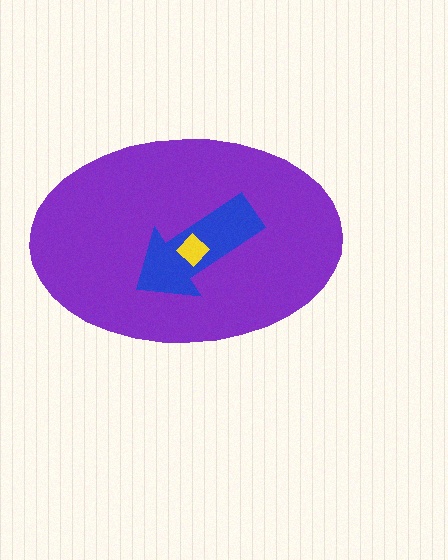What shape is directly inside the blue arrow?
The yellow diamond.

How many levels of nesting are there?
3.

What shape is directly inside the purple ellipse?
The blue arrow.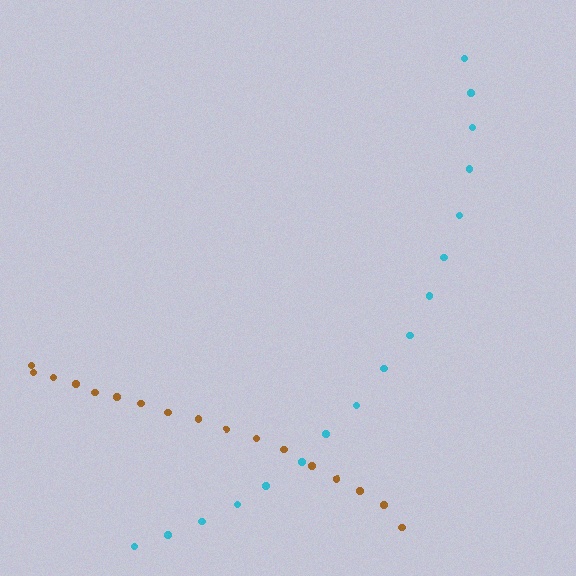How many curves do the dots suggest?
There are 2 distinct paths.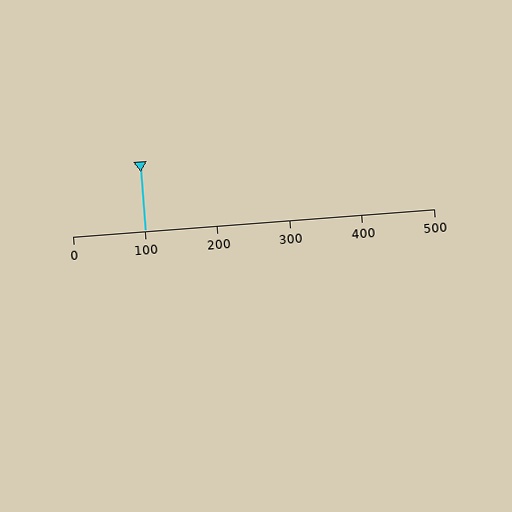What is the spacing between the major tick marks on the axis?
The major ticks are spaced 100 apart.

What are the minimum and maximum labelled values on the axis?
The axis runs from 0 to 500.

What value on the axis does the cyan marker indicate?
The marker indicates approximately 100.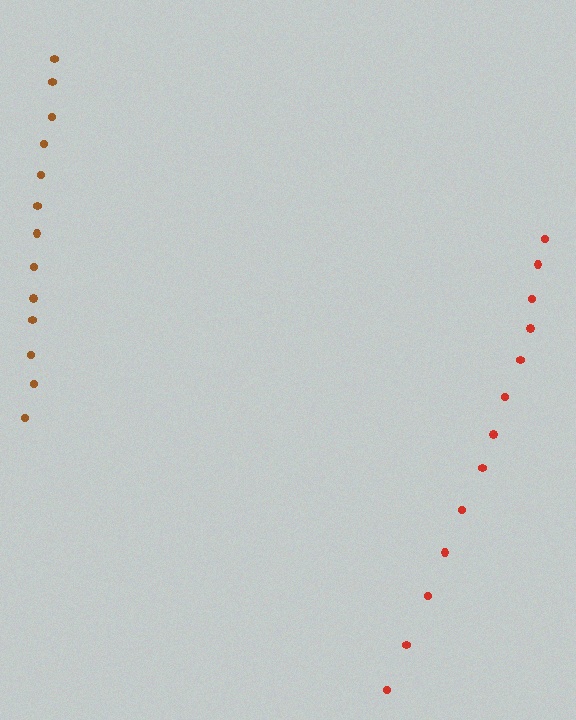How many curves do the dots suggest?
There are 2 distinct paths.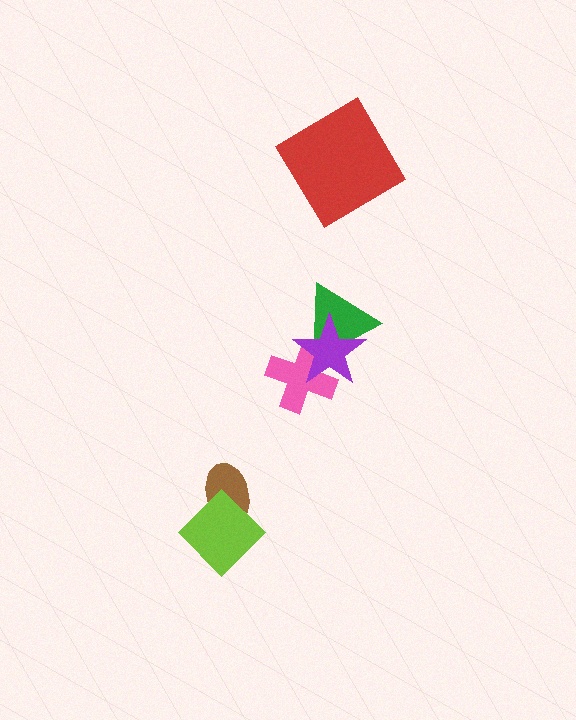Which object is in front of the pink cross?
The purple star is in front of the pink cross.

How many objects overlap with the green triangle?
2 objects overlap with the green triangle.